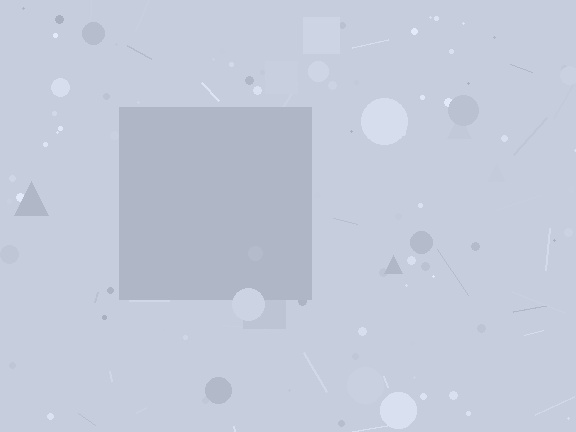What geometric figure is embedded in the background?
A square is embedded in the background.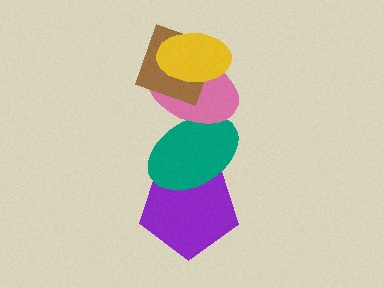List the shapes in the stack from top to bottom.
From top to bottom: the yellow ellipse, the brown diamond, the pink ellipse, the teal ellipse, the purple pentagon.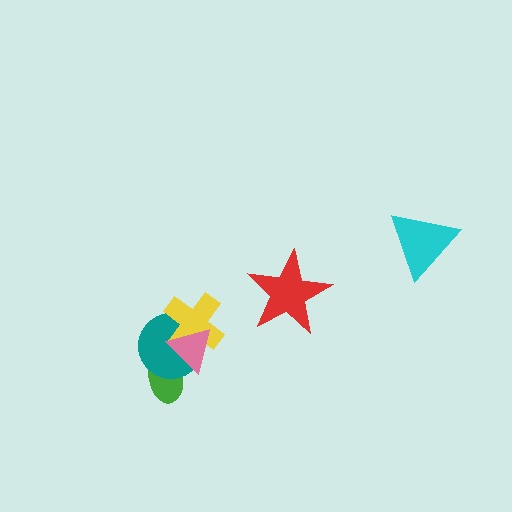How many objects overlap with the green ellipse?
2 objects overlap with the green ellipse.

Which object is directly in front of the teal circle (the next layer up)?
The yellow cross is directly in front of the teal circle.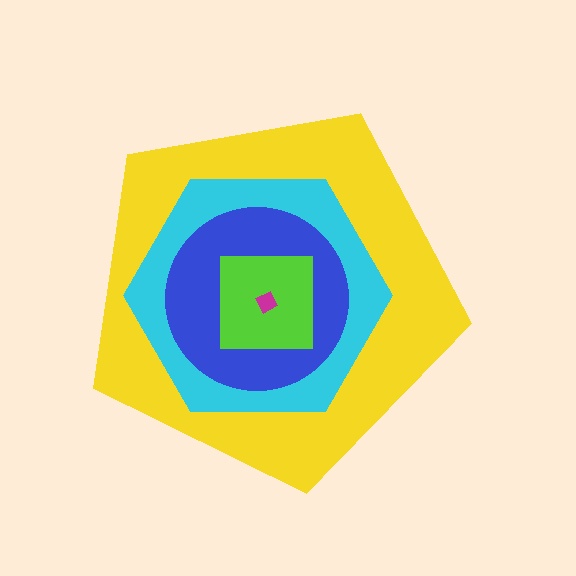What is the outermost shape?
The yellow pentagon.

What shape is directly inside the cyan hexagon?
The blue circle.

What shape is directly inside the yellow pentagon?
The cyan hexagon.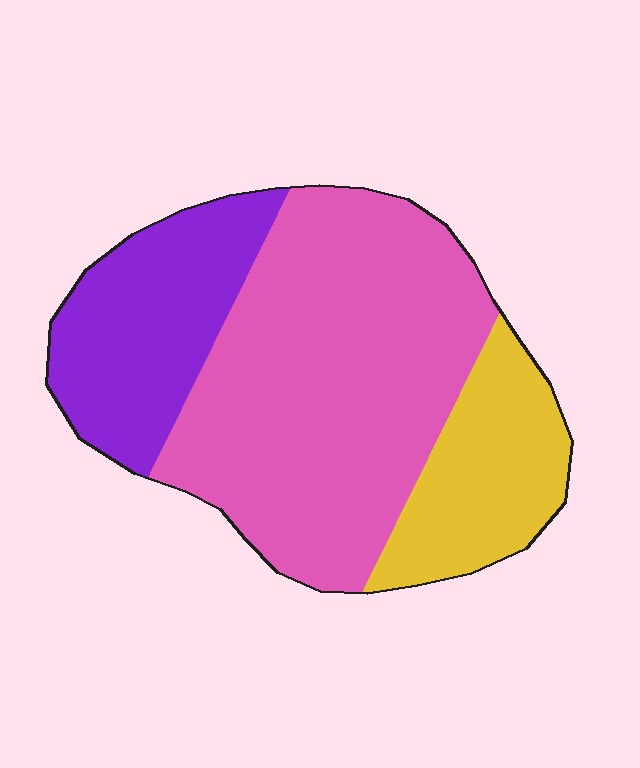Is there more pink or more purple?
Pink.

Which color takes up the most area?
Pink, at roughly 55%.